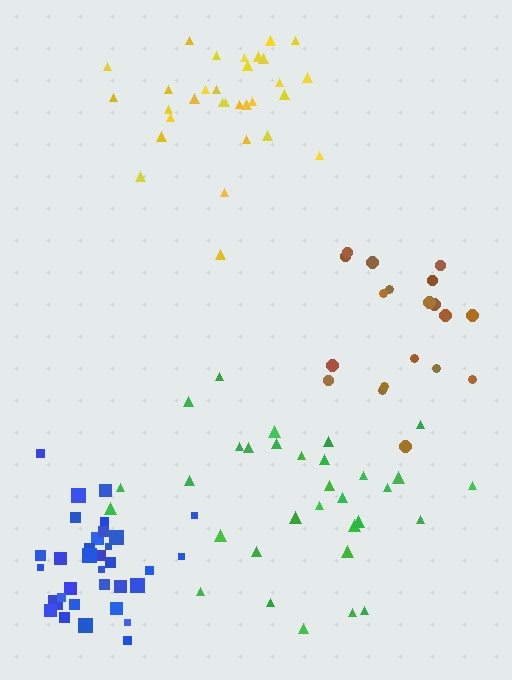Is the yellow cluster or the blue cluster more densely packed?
Blue.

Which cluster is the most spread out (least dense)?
Green.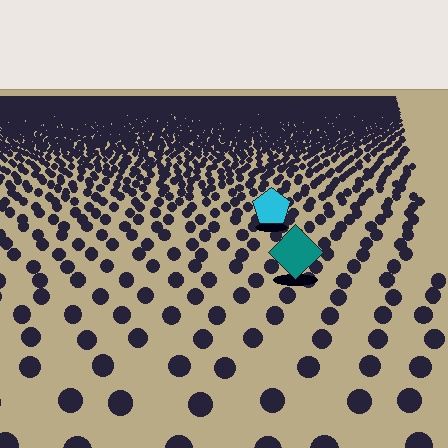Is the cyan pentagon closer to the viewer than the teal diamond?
No. The teal diamond is closer — you can tell from the texture gradient: the ground texture is coarser near it.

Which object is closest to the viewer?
The teal diamond is closest. The texture marks near it are larger and more spread out.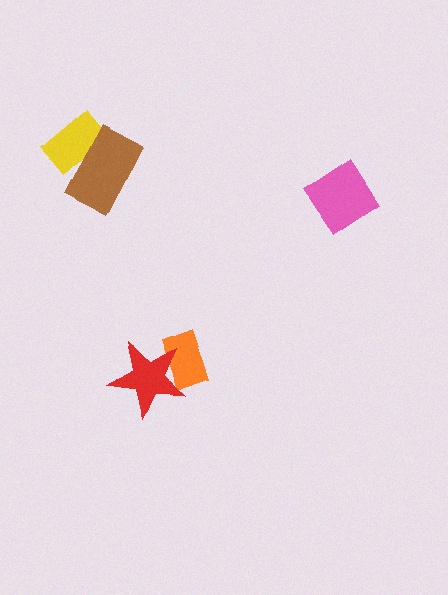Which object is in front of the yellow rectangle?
The brown rectangle is in front of the yellow rectangle.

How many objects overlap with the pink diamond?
0 objects overlap with the pink diamond.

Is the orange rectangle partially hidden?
Yes, it is partially covered by another shape.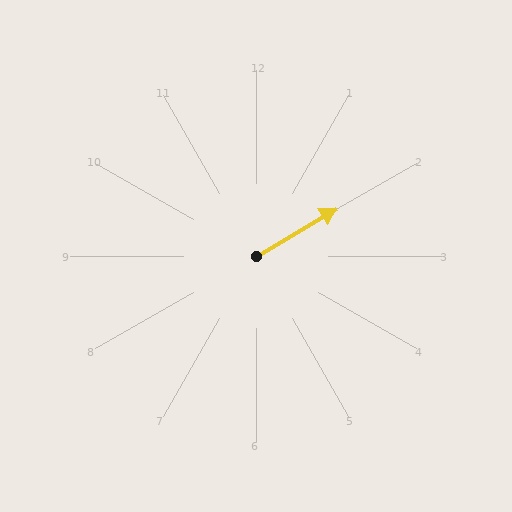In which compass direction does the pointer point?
Northeast.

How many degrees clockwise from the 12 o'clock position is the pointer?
Approximately 59 degrees.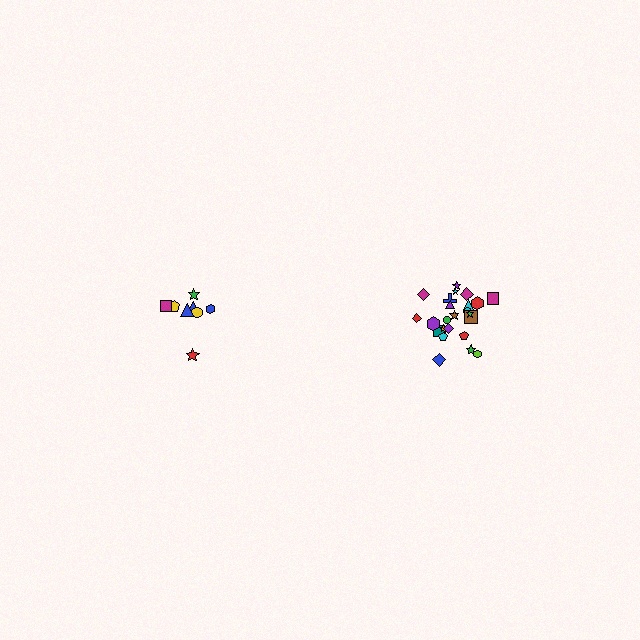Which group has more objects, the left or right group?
The right group.